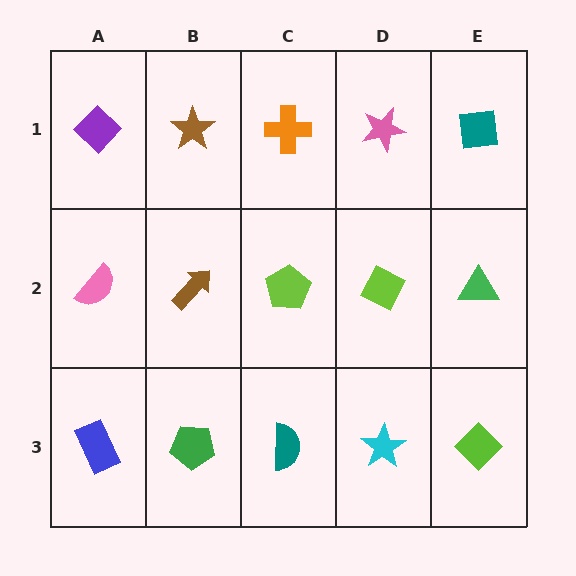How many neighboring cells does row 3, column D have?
3.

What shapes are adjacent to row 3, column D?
A lime diamond (row 2, column D), a teal semicircle (row 3, column C), a lime diamond (row 3, column E).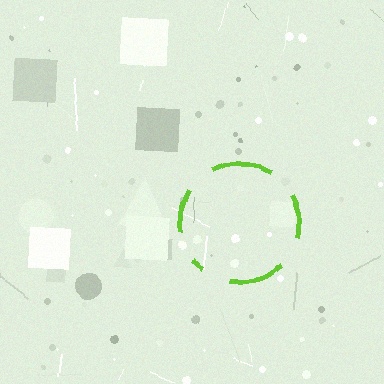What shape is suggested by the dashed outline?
The dashed outline suggests a circle.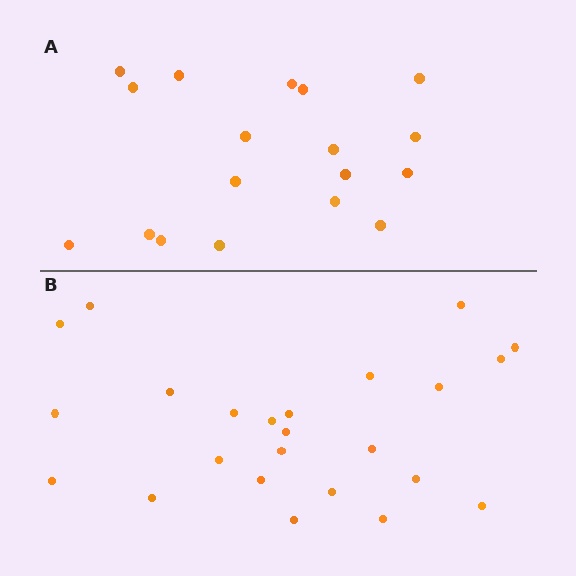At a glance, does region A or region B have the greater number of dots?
Region B (the bottom region) has more dots.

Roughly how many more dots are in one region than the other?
Region B has about 6 more dots than region A.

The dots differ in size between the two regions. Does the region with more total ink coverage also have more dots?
No. Region A has more total ink coverage because its dots are larger, but region B actually contains more individual dots. Total area can be misleading — the number of items is what matters here.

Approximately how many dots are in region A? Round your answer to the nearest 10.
About 20 dots. (The exact count is 18, which rounds to 20.)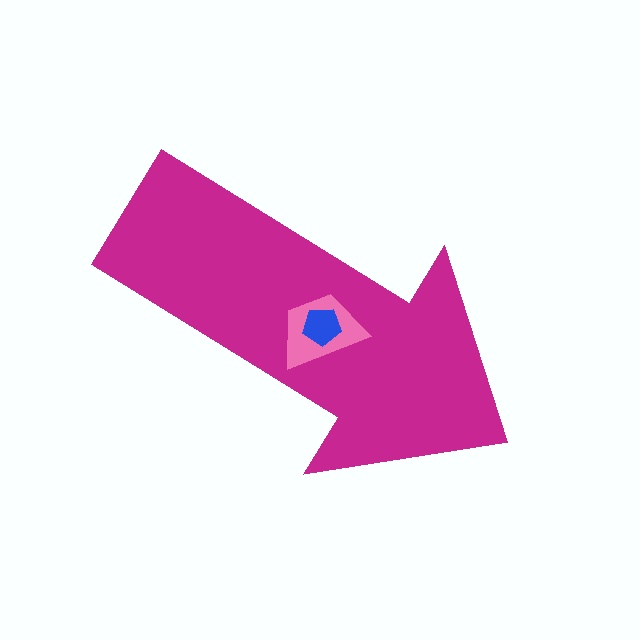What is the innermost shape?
The blue pentagon.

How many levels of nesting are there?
3.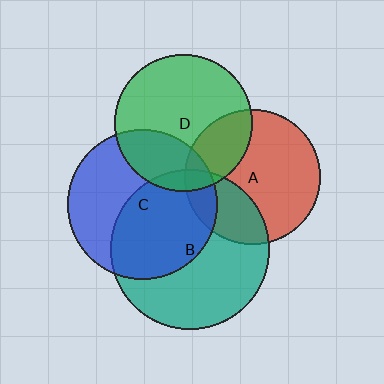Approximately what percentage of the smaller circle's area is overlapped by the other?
Approximately 50%.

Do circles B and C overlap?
Yes.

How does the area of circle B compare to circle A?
Approximately 1.4 times.